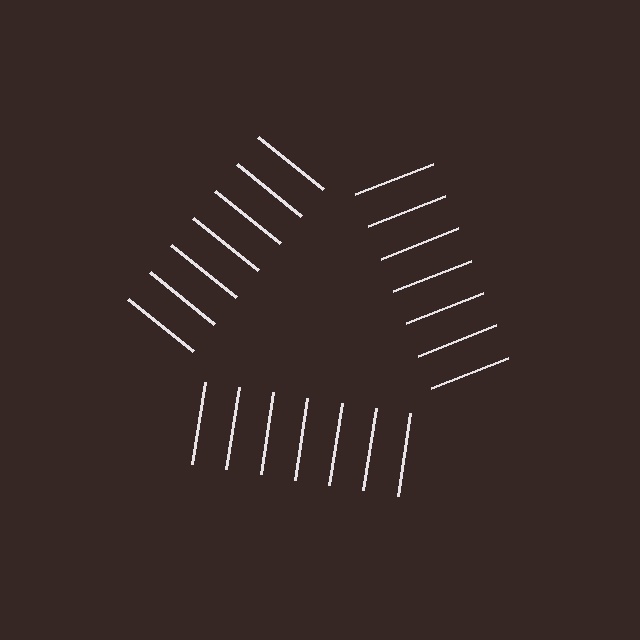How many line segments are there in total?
21 — 7 along each of the 3 edges.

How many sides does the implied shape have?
3 sides — the line-ends trace a triangle.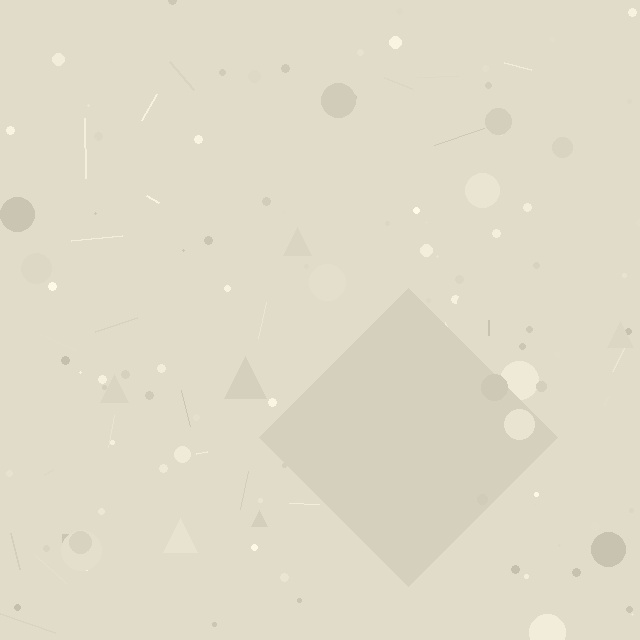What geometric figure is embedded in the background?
A diamond is embedded in the background.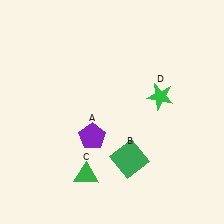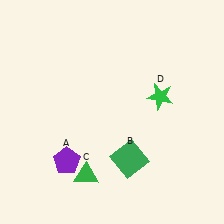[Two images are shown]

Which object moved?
The purple pentagon (A) moved left.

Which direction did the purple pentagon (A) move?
The purple pentagon (A) moved left.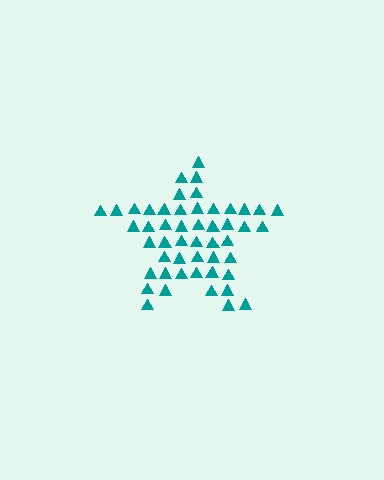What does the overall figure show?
The overall figure shows a star.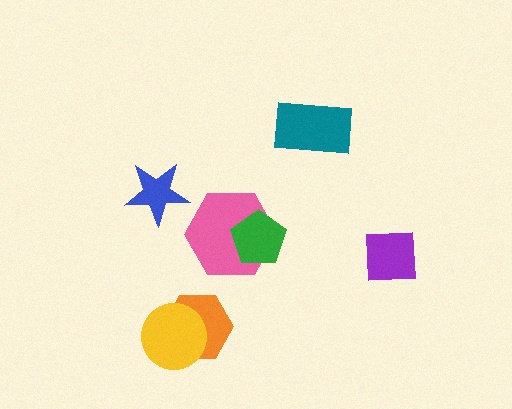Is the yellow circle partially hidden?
No, no other shape covers it.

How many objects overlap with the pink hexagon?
1 object overlaps with the pink hexagon.